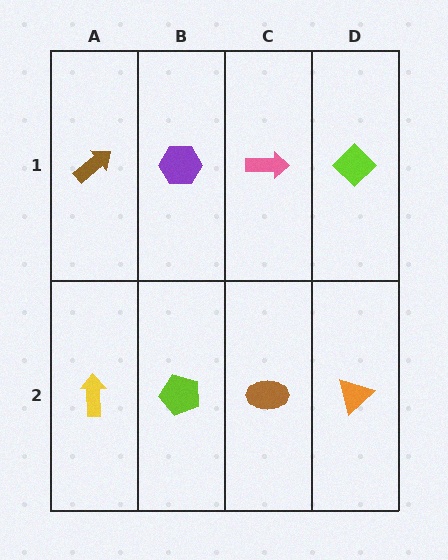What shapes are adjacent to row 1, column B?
A lime pentagon (row 2, column B), a brown arrow (row 1, column A), a pink arrow (row 1, column C).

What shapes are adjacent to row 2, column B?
A purple hexagon (row 1, column B), a yellow arrow (row 2, column A), a brown ellipse (row 2, column C).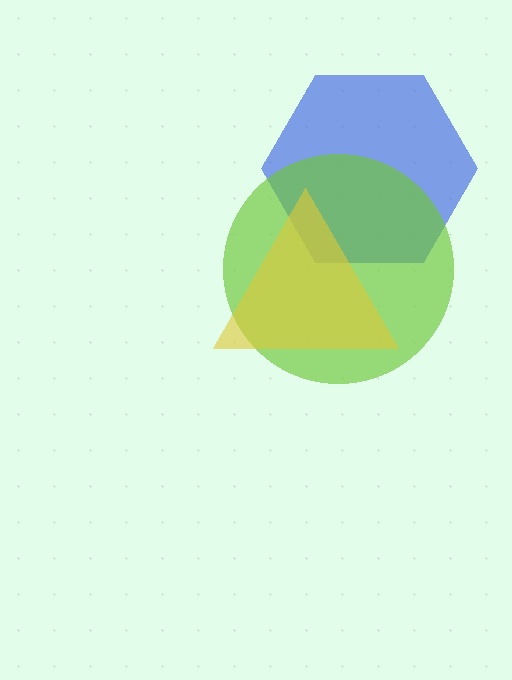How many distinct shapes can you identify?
There are 3 distinct shapes: a blue hexagon, a lime circle, a yellow triangle.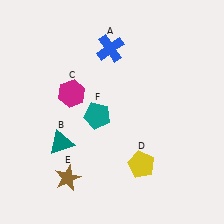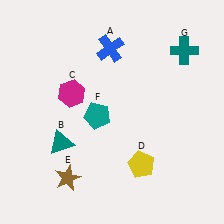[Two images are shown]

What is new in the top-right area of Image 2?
A teal cross (G) was added in the top-right area of Image 2.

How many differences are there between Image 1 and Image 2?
There is 1 difference between the two images.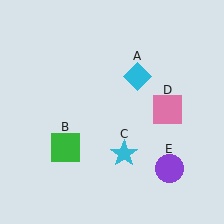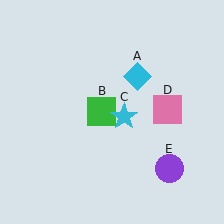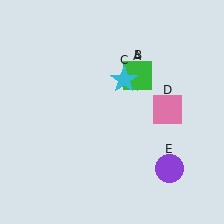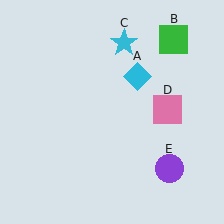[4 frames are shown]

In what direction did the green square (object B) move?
The green square (object B) moved up and to the right.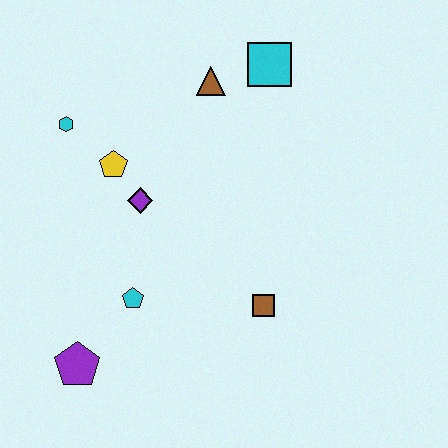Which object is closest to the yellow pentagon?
The purple diamond is closest to the yellow pentagon.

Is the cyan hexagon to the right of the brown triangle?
No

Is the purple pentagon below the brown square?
Yes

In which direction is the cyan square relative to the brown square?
The cyan square is above the brown square.